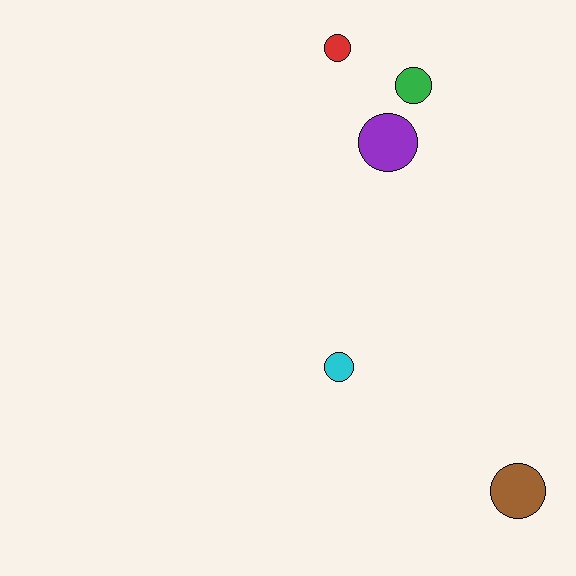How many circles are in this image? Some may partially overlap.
There are 5 circles.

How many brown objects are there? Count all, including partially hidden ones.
There is 1 brown object.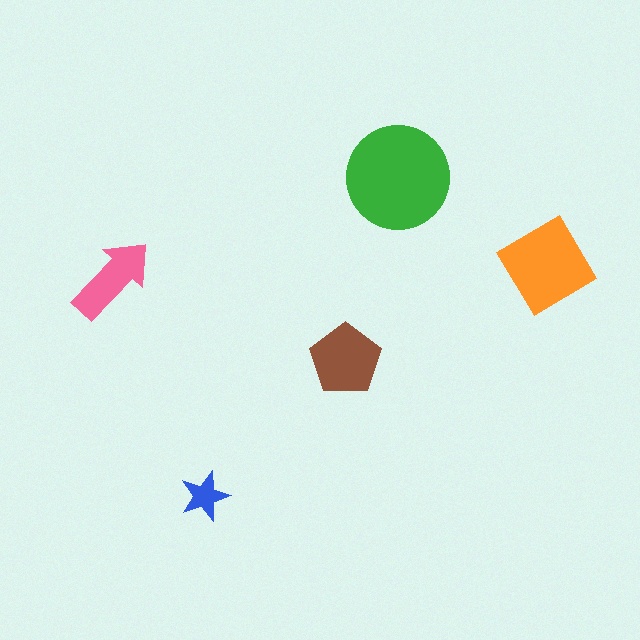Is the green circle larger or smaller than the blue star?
Larger.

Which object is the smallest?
The blue star.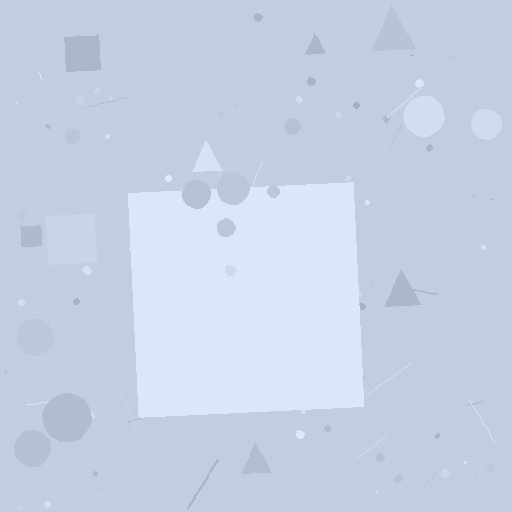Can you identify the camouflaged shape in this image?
The camouflaged shape is a square.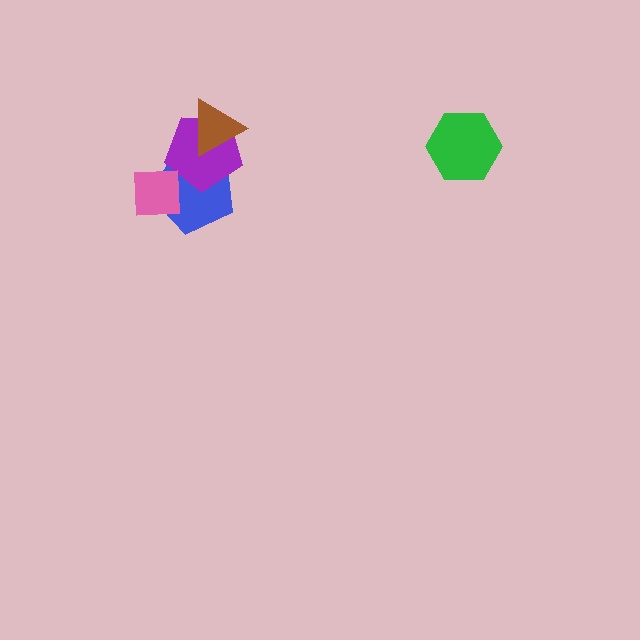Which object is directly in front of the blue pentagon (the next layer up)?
The purple pentagon is directly in front of the blue pentagon.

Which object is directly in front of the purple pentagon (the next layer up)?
The pink square is directly in front of the purple pentagon.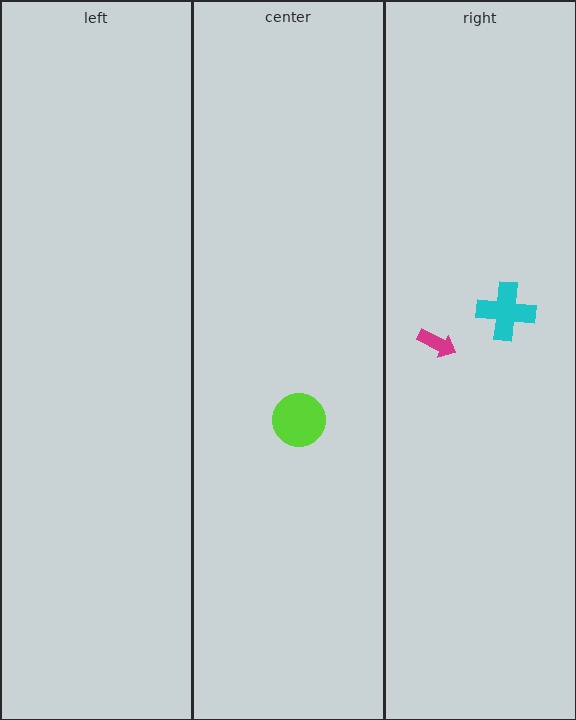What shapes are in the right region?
The magenta arrow, the cyan cross.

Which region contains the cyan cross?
The right region.